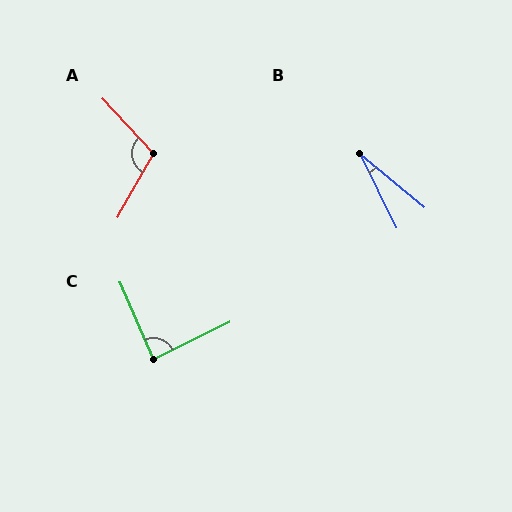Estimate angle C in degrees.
Approximately 87 degrees.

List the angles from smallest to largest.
B (24°), C (87°), A (108°).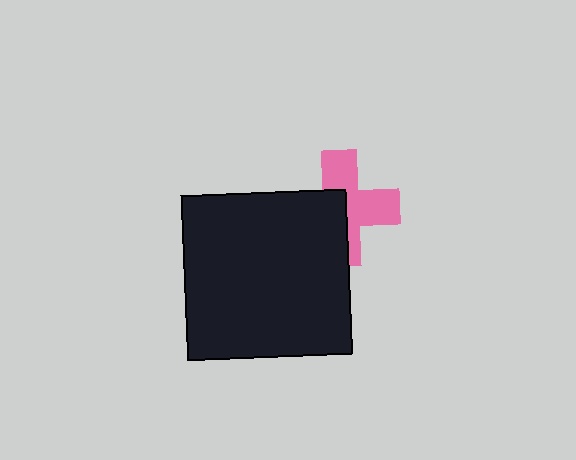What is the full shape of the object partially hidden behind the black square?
The partially hidden object is a pink cross.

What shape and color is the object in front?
The object in front is a black square.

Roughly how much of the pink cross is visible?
About half of it is visible (roughly 54%).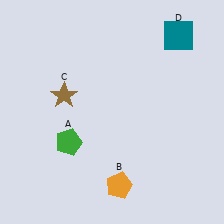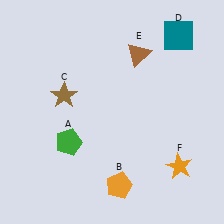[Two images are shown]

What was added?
A brown triangle (E), an orange star (F) were added in Image 2.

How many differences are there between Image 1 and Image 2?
There are 2 differences between the two images.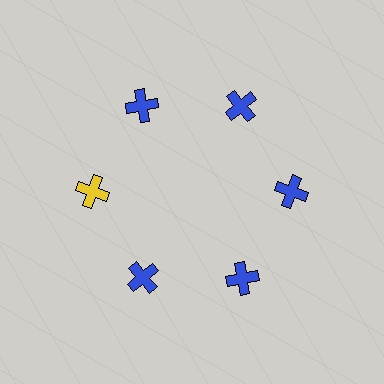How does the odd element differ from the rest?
It has a different color: yellow instead of blue.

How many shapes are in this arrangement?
There are 6 shapes arranged in a ring pattern.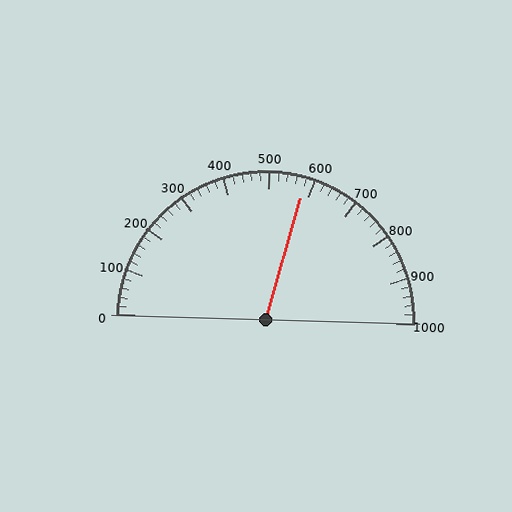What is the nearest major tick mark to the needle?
The nearest major tick mark is 600.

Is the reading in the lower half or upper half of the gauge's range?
The reading is in the upper half of the range (0 to 1000).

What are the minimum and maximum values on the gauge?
The gauge ranges from 0 to 1000.